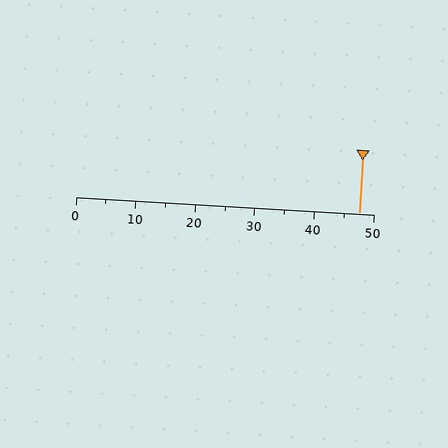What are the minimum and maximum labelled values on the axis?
The axis runs from 0 to 50.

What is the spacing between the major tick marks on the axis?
The major ticks are spaced 10 apart.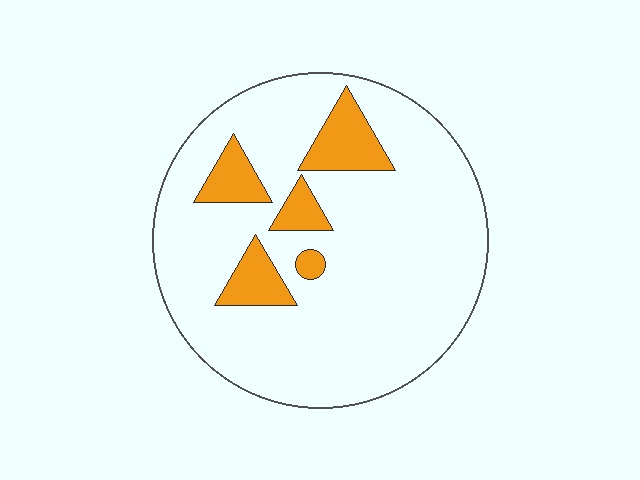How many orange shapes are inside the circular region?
5.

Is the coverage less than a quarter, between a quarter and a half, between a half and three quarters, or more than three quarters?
Less than a quarter.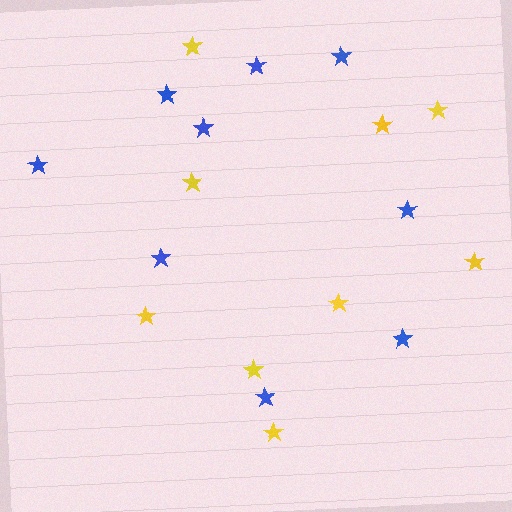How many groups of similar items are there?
There are 2 groups: one group of yellow stars (9) and one group of blue stars (9).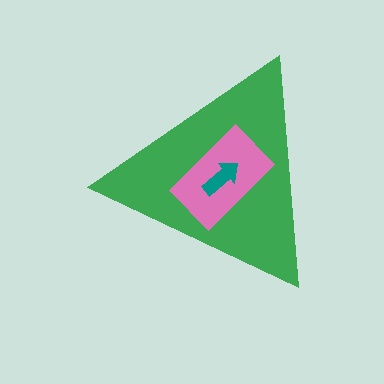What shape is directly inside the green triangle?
The pink rectangle.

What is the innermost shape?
The teal arrow.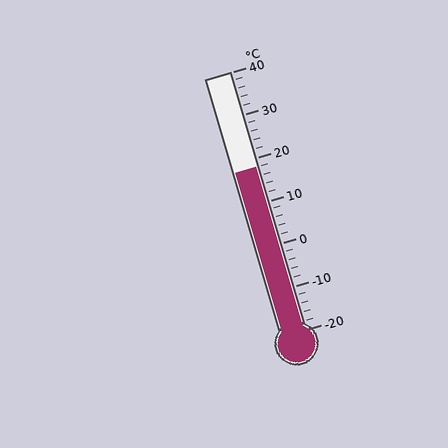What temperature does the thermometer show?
The thermometer shows approximately 18°C.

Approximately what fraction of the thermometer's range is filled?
The thermometer is filled to approximately 65% of its range.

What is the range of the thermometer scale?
The thermometer scale ranges from -20°C to 40°C.